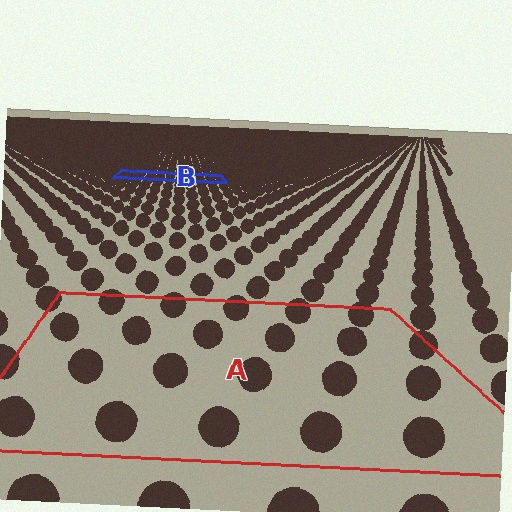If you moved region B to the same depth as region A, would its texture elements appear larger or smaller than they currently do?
They would appear larger. At a closer depth, the same texture elements are projected at a bigger on-screen size.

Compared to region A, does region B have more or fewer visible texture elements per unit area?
Region B has more texture elements per unit area — they are packed more densely because it is farther away.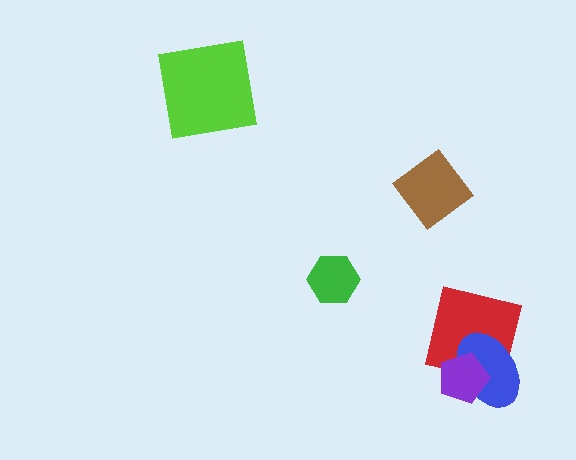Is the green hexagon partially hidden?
No, no other shape covers it.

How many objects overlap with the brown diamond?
0 objects overlap with the brown diamond.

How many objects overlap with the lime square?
0 objects overlap with the lime square.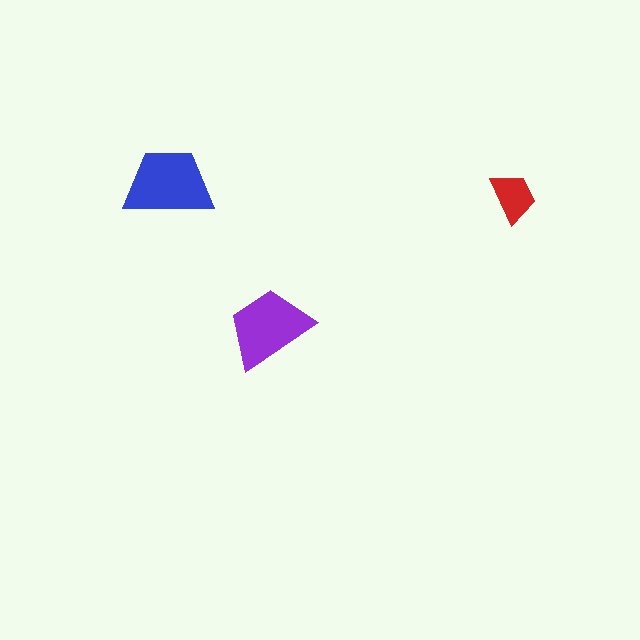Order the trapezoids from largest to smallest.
the blue one, the purple one, the red one.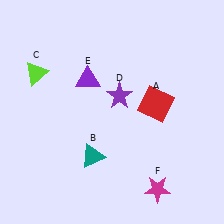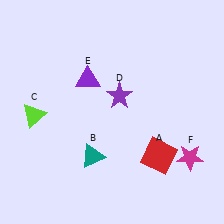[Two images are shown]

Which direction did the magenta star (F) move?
The magenta star (F) moved right.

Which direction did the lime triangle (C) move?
The lime triangle (C) moved down.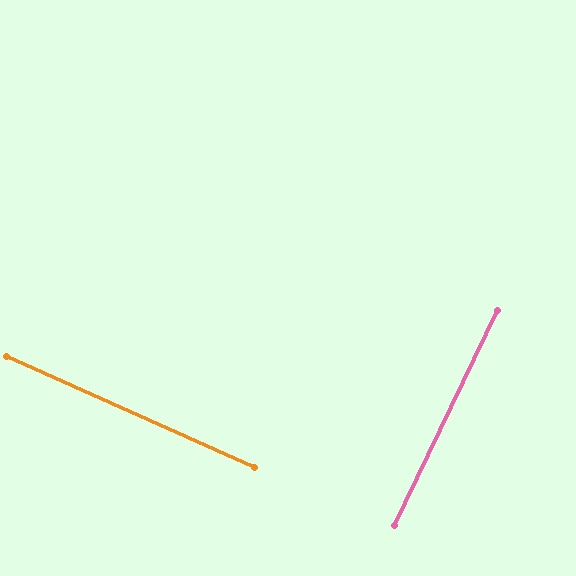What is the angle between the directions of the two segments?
Approximately 89 degrees.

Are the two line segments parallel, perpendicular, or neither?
Perpendicular — they meet at approximately 89°.